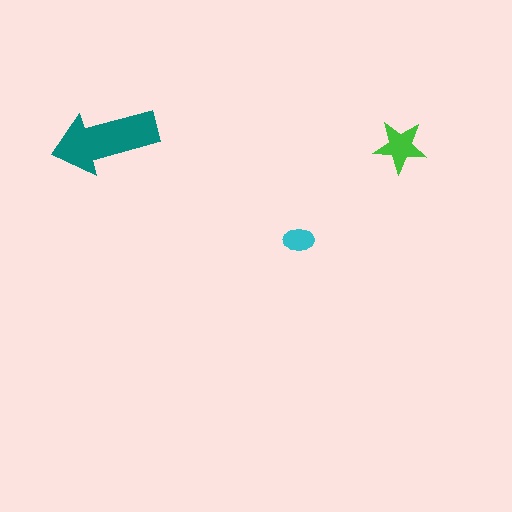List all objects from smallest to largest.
The cyan ellipse, the green star, the teal arrow.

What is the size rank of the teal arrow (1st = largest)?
1st.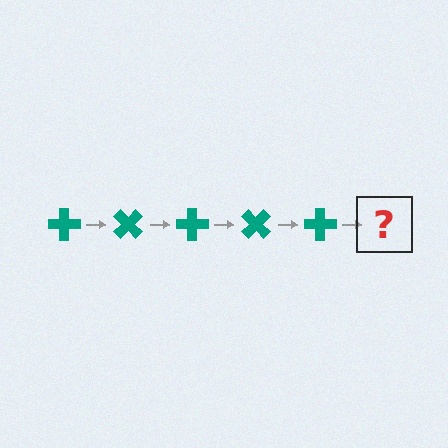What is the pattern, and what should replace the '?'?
The pattern is that the cross rotates 45 degrees each step. The '?' should be a teal cross rotated 225 degrees.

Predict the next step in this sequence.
The next step is a teal cross rotated 225 degrees.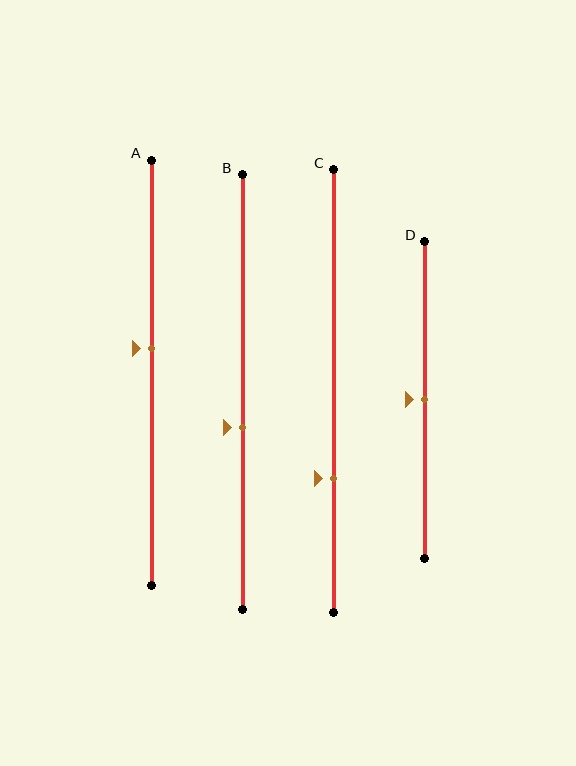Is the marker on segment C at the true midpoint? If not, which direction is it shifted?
No, the marker on segment C is shifted downward by about 20% of the segment length.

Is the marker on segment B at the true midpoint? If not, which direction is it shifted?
No, the marker on segment B is shifted downward by about 8% of the segment length.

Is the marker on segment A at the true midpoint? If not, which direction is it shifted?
No, the marker on segment A is shifted upward by about 6% of the segment length.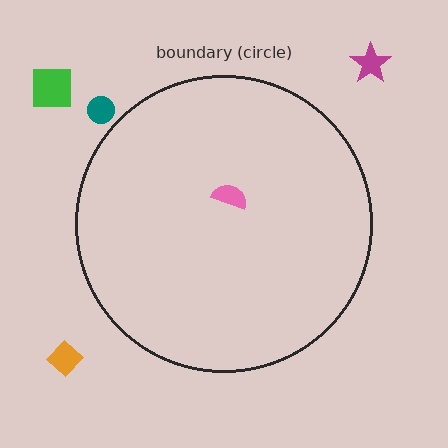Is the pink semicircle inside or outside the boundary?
Inside.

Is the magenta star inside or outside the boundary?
Outside.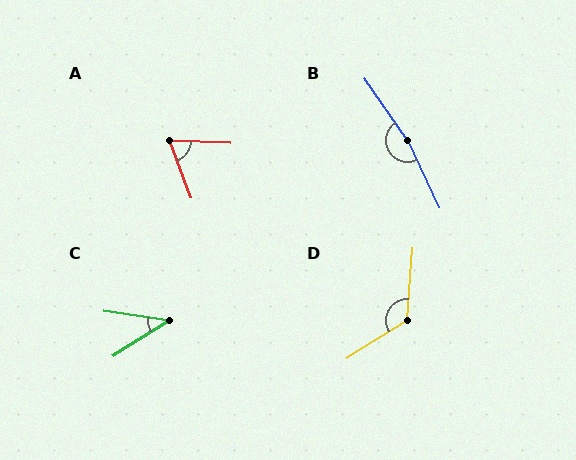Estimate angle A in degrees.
Approximately 68 degrees.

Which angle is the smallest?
C, at approximately 41 degrees.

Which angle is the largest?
B, at approximately 170 degrees.